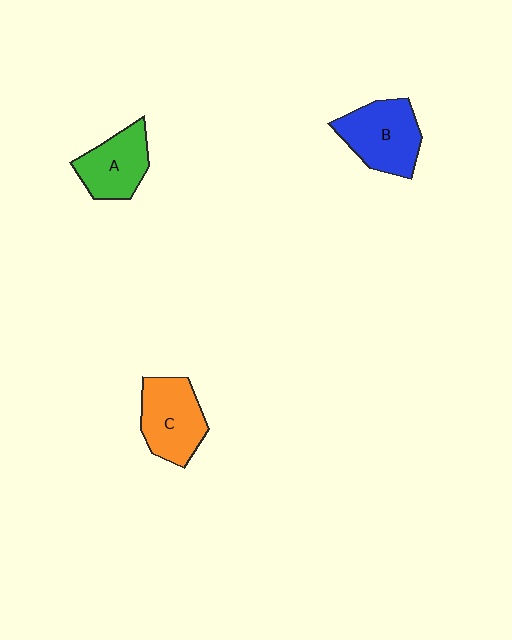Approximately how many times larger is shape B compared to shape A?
Approximately 1.2 times.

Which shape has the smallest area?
Shape A (green).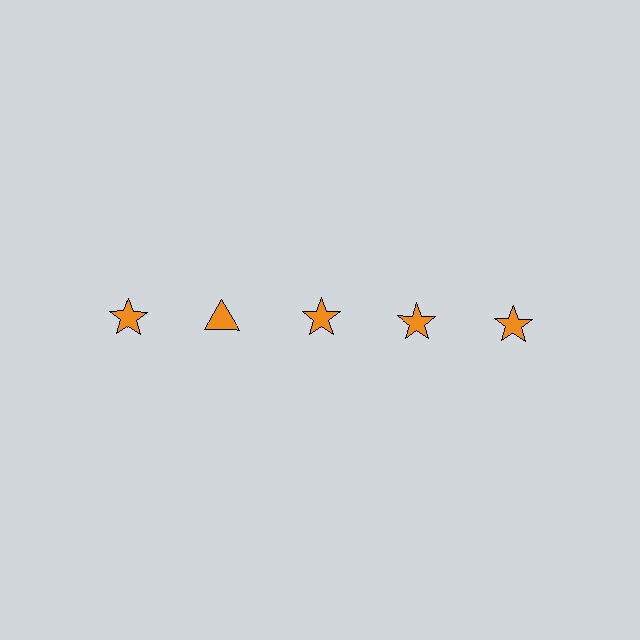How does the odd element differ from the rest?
It has a different shape: triangle instead of star.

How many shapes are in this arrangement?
There are 5 shapes arranged in a grid pattern.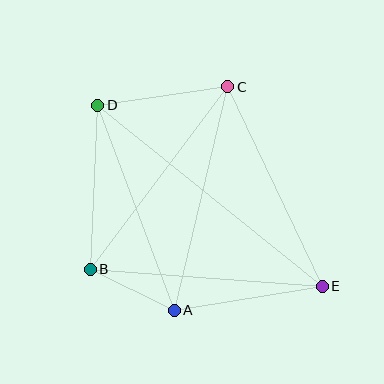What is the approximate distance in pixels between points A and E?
The distance between A and E is approximately 150 pixels.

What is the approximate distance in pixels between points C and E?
The distance between C and E is approximately 221 pixels.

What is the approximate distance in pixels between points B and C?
The distance between B and C is approximately 228 pixels.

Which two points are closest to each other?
Points A and B are closest to each other.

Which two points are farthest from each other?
Points D and E are farthest from each other.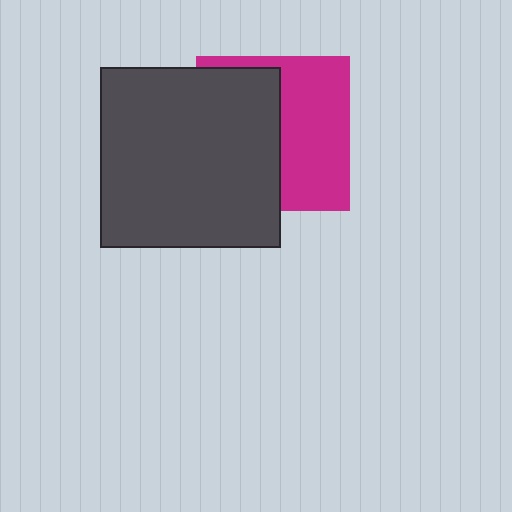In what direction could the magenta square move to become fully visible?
The magenta square could move right. That would shift it out from behind the dark gray square entirely.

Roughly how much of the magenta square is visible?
About half of it is visible (roughly 48%).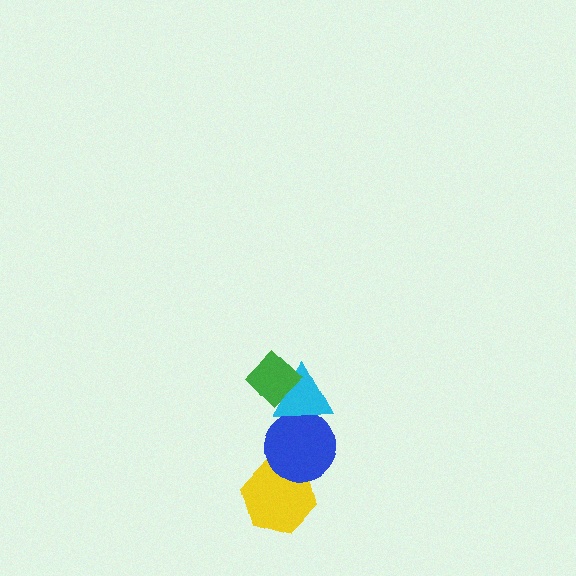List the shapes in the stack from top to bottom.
From top to bottom: the green diamond, the cyan triangle, the blue circle, the yellow hexagon.